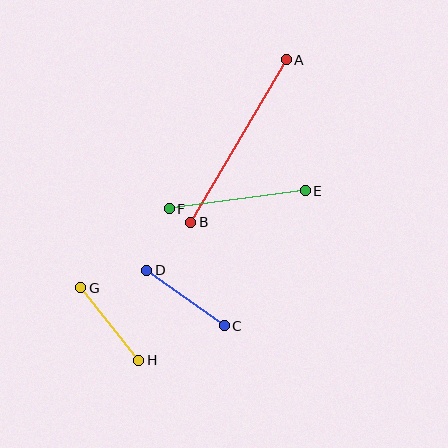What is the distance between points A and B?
The distance is approximately 188 pixels.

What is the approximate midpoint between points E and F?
The midpoint is at approximately (237, 200) pixels.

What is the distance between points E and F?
The distance is approximately 137 pixels.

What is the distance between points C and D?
The distance is approximately 95 pixels.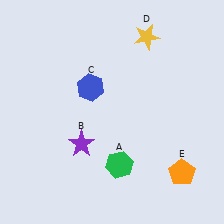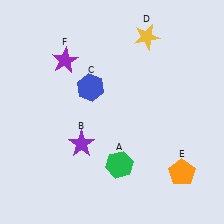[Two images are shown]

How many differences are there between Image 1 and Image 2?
There is 1 difference between the two images.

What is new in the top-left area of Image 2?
A purple star (F) was added in the top-left area of Image 2.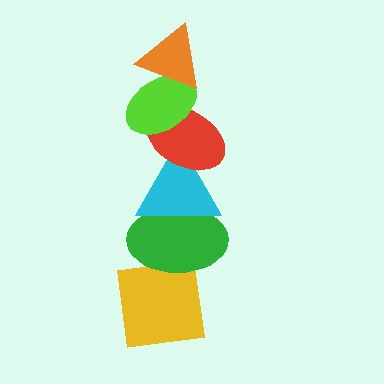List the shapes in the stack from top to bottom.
From top to bottom: the orange triangle, the lime ellipse, the red ellipse, the cyan triangle, the green ellipse, the yellow square.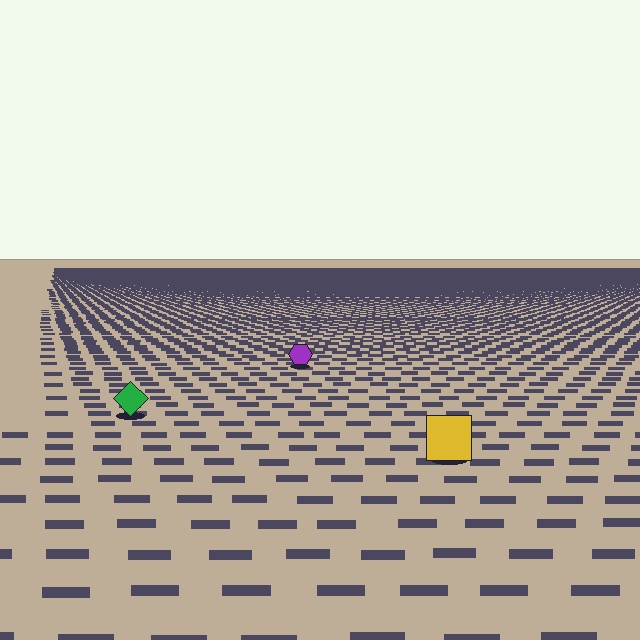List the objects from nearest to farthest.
From nearest to farthest: the yellow square, the green diamond, the purple hexagon.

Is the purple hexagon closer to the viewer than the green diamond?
No. The green diamond is closer — you can tell from the texture gradient: the ground texture is coarser near it.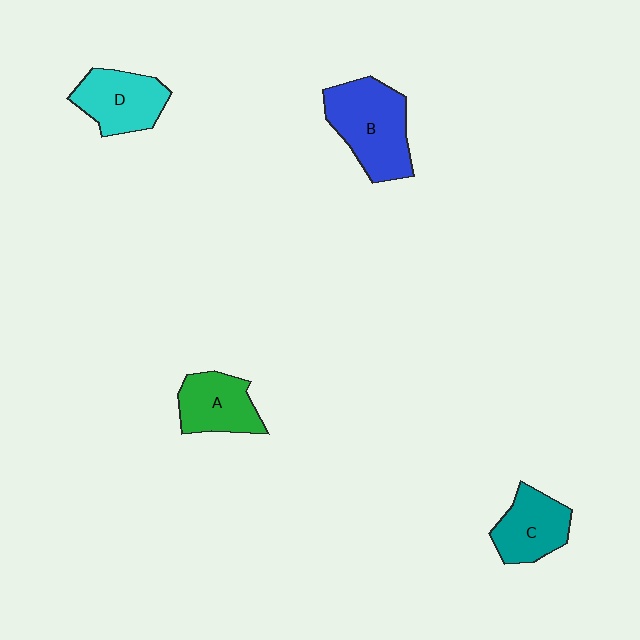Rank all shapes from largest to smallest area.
From largest to smallest: B (blue), D (cyan), C (teal), A (green).